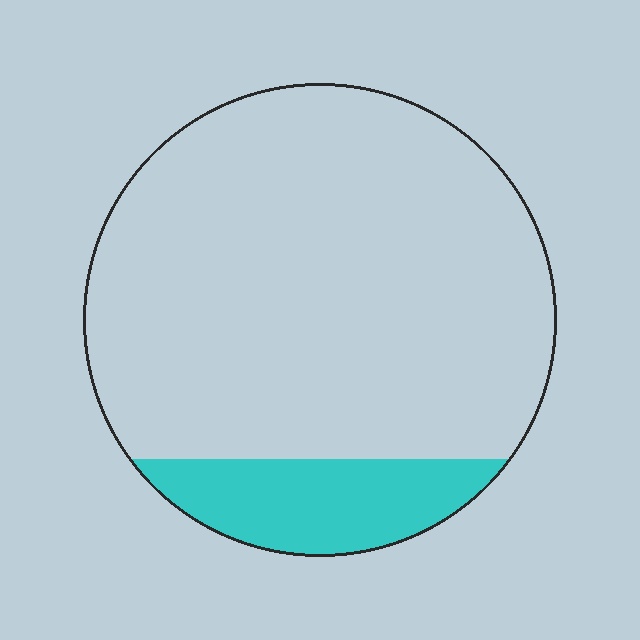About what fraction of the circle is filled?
About one sixth (1/6).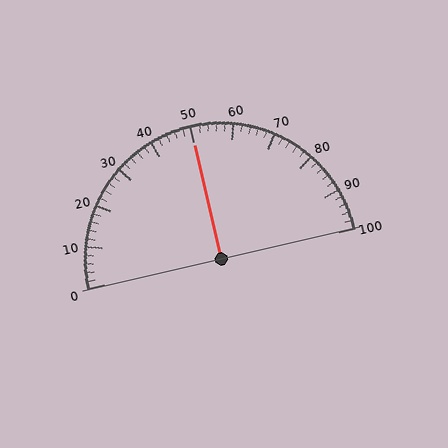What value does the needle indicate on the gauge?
The needle indicates approximately 50.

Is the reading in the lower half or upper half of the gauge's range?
The reading is in the upper half of the range (0 to 100).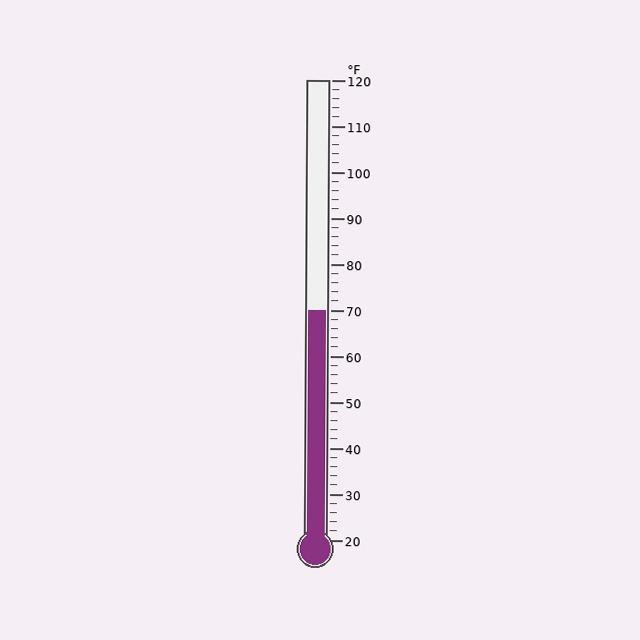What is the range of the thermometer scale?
The thermometer scale ranges from 20°F to 120°F.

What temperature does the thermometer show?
The thermometer shows approximately 70°F.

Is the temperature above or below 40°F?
The temperature is above 40°F.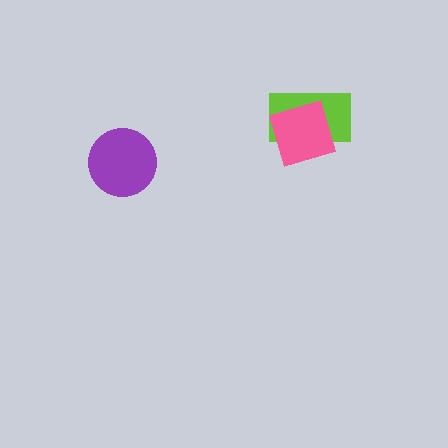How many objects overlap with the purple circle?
0 objects overlap with the purple circle.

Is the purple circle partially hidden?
No, no other shape covers it.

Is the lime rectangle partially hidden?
Yes, it is partially covered by another shape.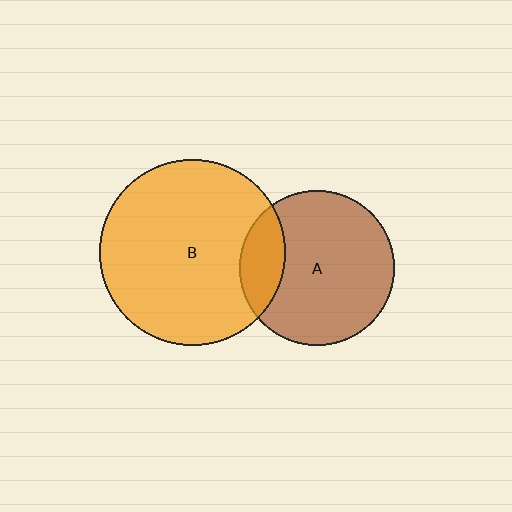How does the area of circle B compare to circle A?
Approximately 1.4 times.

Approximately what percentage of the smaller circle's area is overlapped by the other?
Approximately 20%.